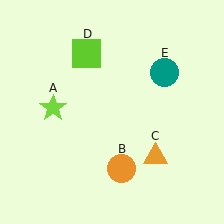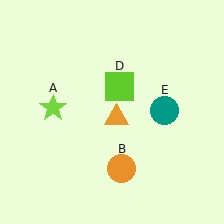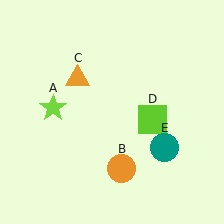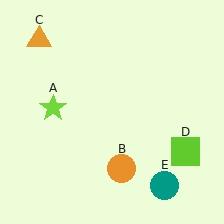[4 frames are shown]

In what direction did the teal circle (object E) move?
The teal circle (object E) moved down.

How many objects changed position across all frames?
3 objects changed position: orange triangle (object C), lime square (object D), teal circle (object E).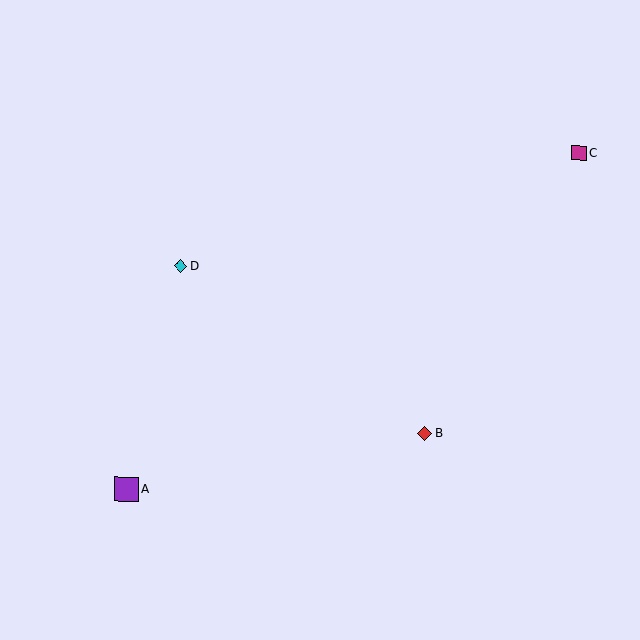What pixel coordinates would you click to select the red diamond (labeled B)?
Click at (424, 433) to select the red diamond B.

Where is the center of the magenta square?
The center of the magenta square is at (579, 153).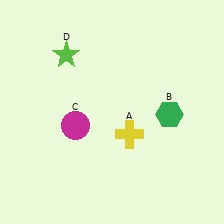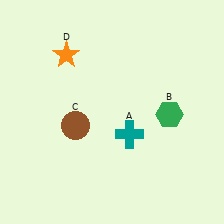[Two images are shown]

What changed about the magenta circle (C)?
In Image 1, C is magenta. In Image 2, it changed to brown.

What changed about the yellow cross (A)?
In Image 1, A is yellow. In Image 2, it changed to teal.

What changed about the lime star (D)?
In Image 1, D is lime. In Image 2, it changed to orange.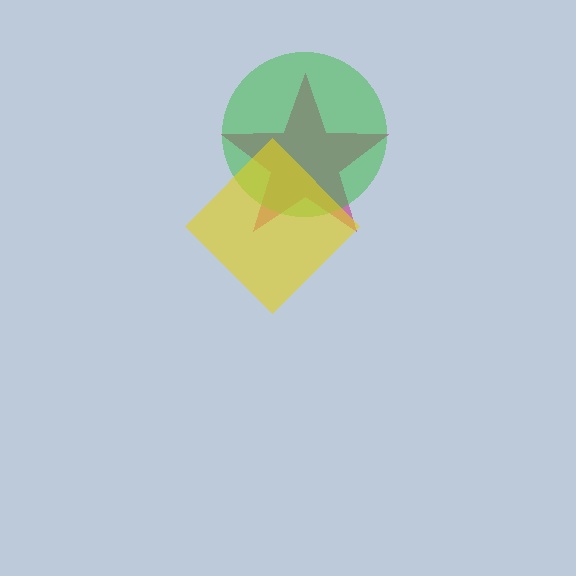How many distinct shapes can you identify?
There are 3 distinct shapes: a magenta star, a green circle, a yellow diamond.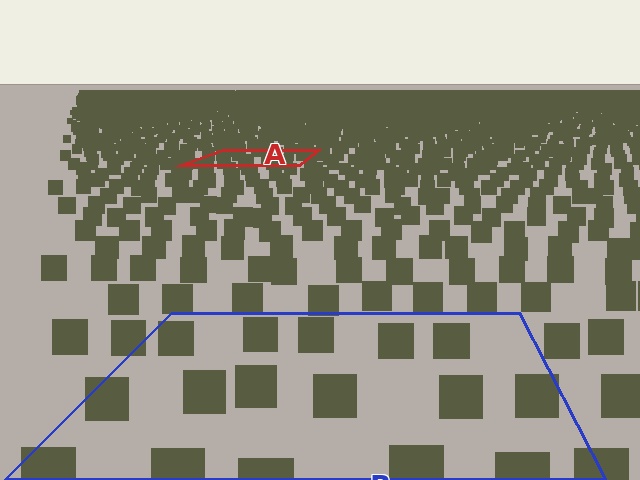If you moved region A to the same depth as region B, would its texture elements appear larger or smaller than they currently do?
They would appear larger. At a closer depth, the same texture elements are projected at a bigger on-screen size.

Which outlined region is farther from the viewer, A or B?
Region A is farther from the viewer — the texture elements inside it appear smaller and more densely packed.